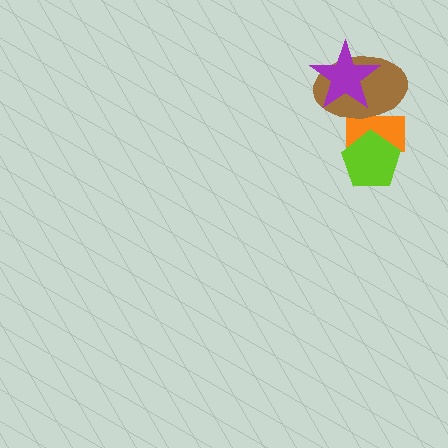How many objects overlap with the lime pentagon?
1 object overlaps with the lime pentagon.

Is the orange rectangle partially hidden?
Yes, it is partially covered by another shape.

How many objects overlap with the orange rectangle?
2 objects overlap with the orange rectangle.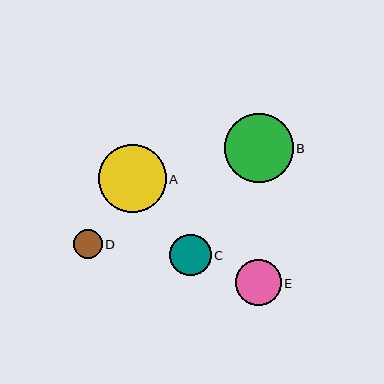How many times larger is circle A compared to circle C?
Circle A is approximately 1.6 times the size of circle C.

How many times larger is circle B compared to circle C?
Circle B is approximately 1.7 times the size of circle C.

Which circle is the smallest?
Circle D is the smallest with a size of approximately 29 pixels.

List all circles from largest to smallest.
From largest to smallest: B, A, E, C, D.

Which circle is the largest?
Circle B is the largest with a size of approximately 69 pixels.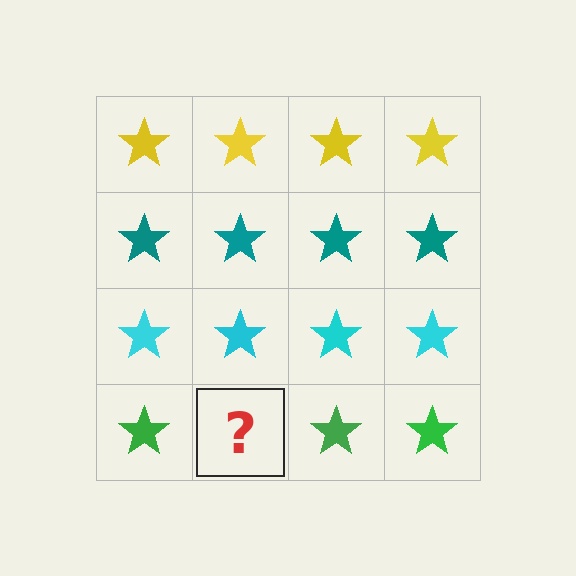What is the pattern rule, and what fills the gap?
The rule is that each row has a consistent color. The gap should be filled with a green star.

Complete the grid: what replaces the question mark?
The question mark should be replaced with a green star.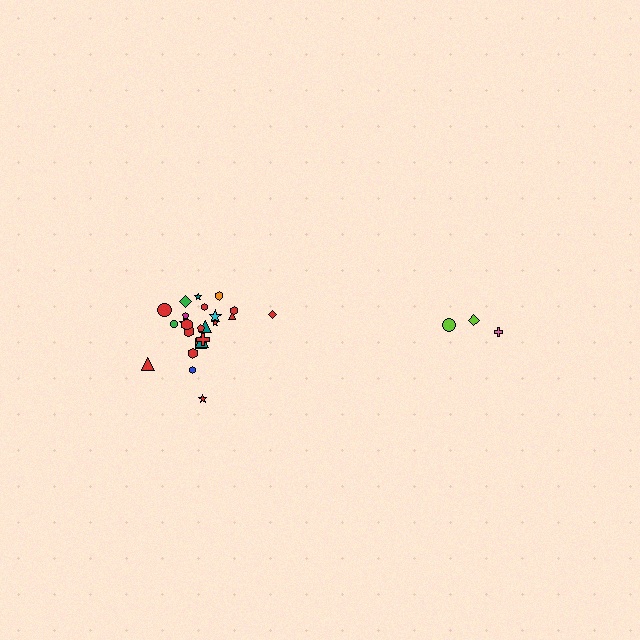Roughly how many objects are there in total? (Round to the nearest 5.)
Roughly 30 objects in total.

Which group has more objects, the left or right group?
The left group.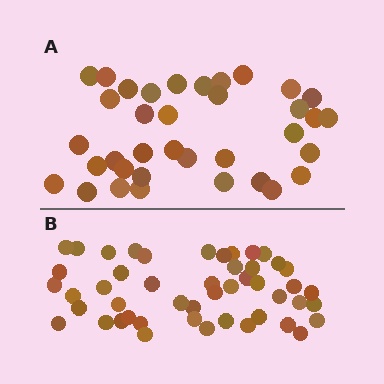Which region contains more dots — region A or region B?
Region B (the bottom region) has more dots.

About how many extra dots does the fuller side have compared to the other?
Region B has roughly 12 or so more dots than region A.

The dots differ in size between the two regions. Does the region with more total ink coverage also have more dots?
No. Region A has more total ink coverage because its dots are larger, but region B actually contains more individual dots. Total area can be misleading — the number of items is what matters here.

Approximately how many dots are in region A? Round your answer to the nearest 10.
About 40 dots. (The exact count is 36, which rounds to 40.)